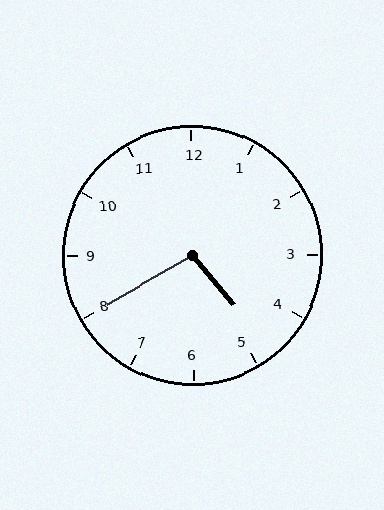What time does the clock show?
4:40.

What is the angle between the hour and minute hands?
Approximately 100 degrees.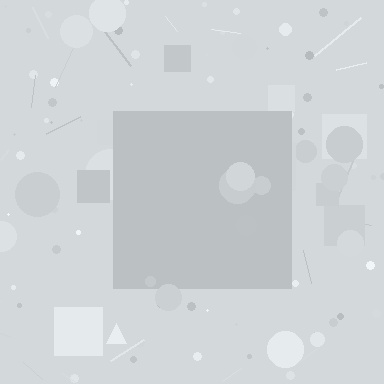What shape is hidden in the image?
A square is hidden in the image.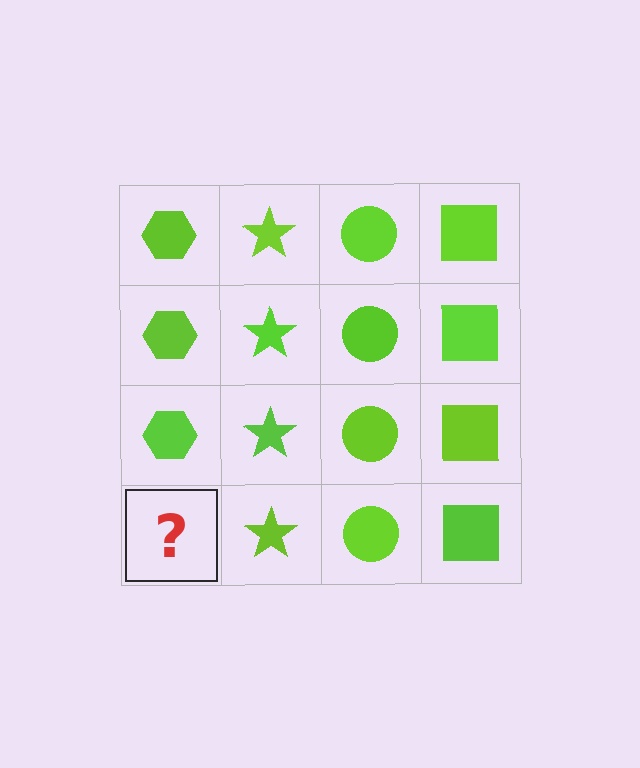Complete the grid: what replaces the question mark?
The question mark should be replaced with a lime hexagon.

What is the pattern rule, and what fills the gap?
The rule is that each column has a consistent shape. The gap should be filled with a lime hexagon.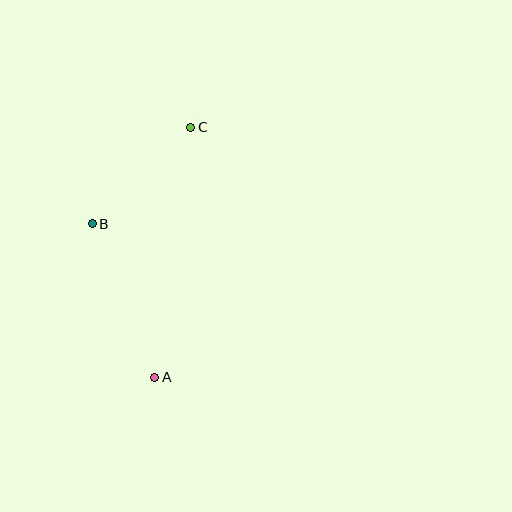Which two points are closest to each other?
Points B and C are closest to each other.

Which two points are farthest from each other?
Points A and C are farthest from each other.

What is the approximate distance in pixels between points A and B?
The distance between A and B is approximately 166 pixels.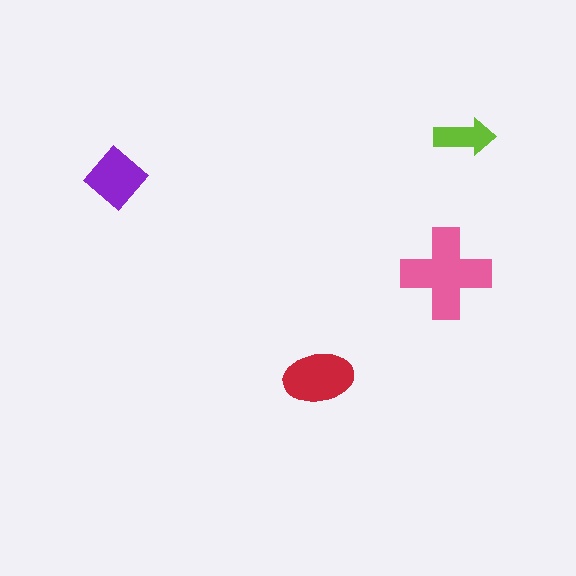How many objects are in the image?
There are 4 objects in the image.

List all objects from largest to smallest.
The pink cross, the red ellipse, the purple diamond, the lime arrow.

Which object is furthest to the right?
The lime arrow is rightmost.